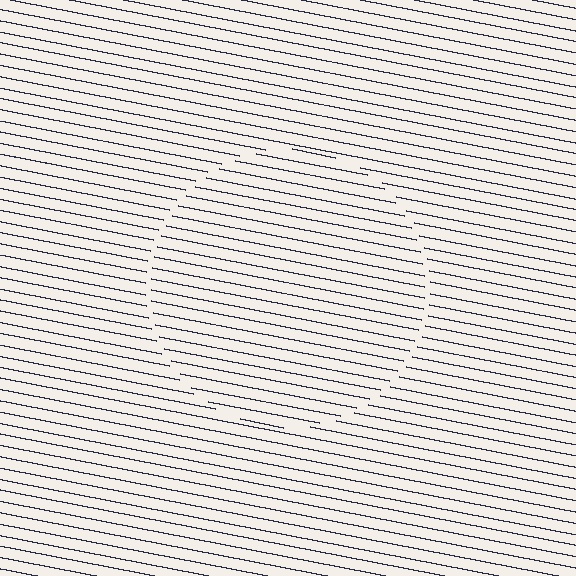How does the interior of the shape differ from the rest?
The interior of the shape contains the same grating, shifted by half a period — the contour is defined by the phase discontinuity where line-ends from the inner and outer gratings abut.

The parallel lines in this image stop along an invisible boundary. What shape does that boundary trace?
An illusory circle. The interior of the shape contains the same grating, shifted by half a period — the contour is defined by the phase discontinuity where line-ends from the inner and outer gratings abut.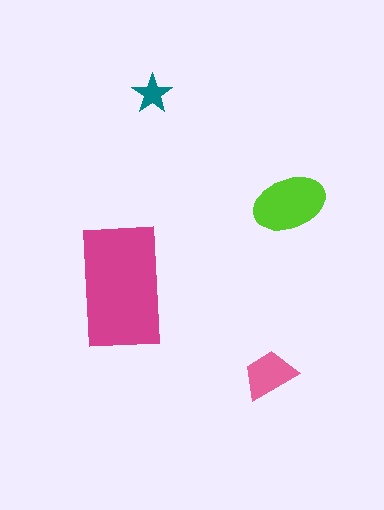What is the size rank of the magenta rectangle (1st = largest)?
1st.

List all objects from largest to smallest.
The magenta rectangle, the lime ellipse, the pink trapezoid, the teal star.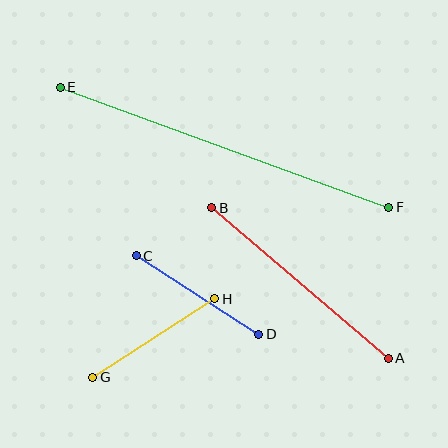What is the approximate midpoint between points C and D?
The midpoint is at approximately (198, 295) pixels.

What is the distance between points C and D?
The distance is approximately 145 pixels.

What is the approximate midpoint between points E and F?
The midpoint is at approximately (225, 147) pixels.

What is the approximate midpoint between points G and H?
The midpoint is at approximately (154, 338) pixels.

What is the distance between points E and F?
The distance is approximately 350 pixels.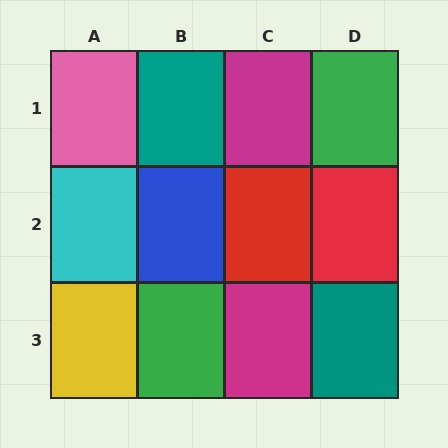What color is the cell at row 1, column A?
Pink.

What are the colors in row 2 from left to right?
Cyan, blue, red, red.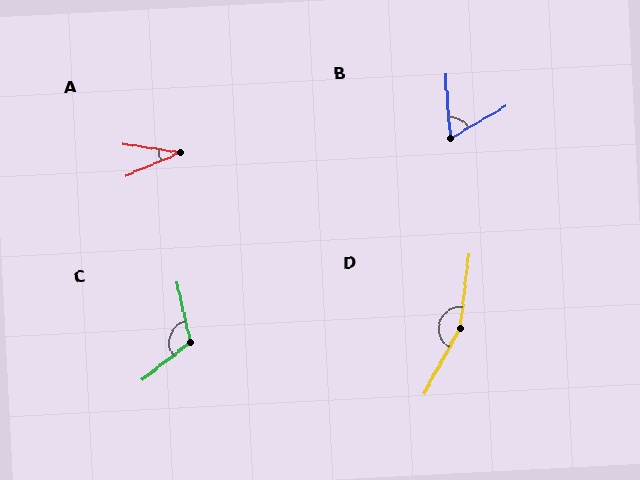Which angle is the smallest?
A, at approximately 31 degrees.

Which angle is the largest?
D, at approximately 157 degrees.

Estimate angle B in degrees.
Approximately 64 degrees.